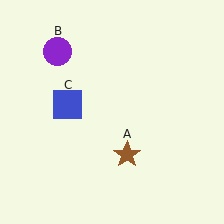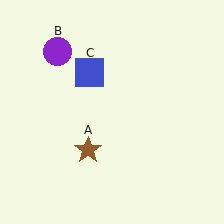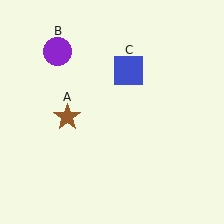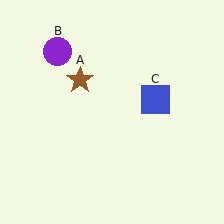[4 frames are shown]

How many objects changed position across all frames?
2 objects changed position: brown star (object A), blue square (object C).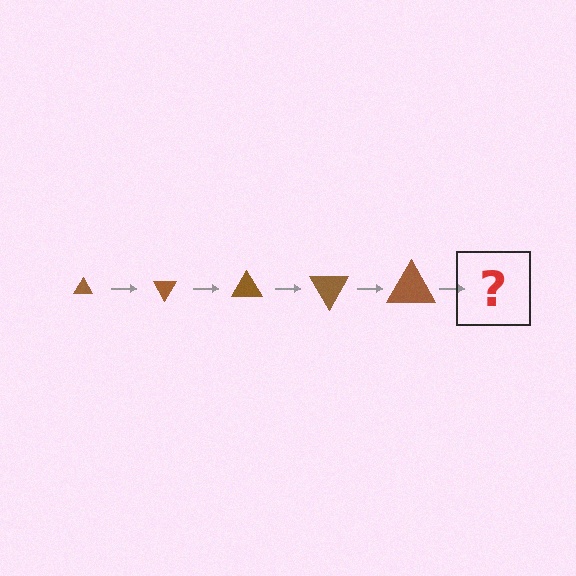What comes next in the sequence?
The next element should be a triangle, larger than the previous one and rotated 300 degrees from the start.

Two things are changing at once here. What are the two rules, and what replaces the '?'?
The two rules are that the triangle grows larger each step and it rotates 60 degrees each step. The '?' should be a triangle, larger than the previous one and rotated 300 degrees from the start.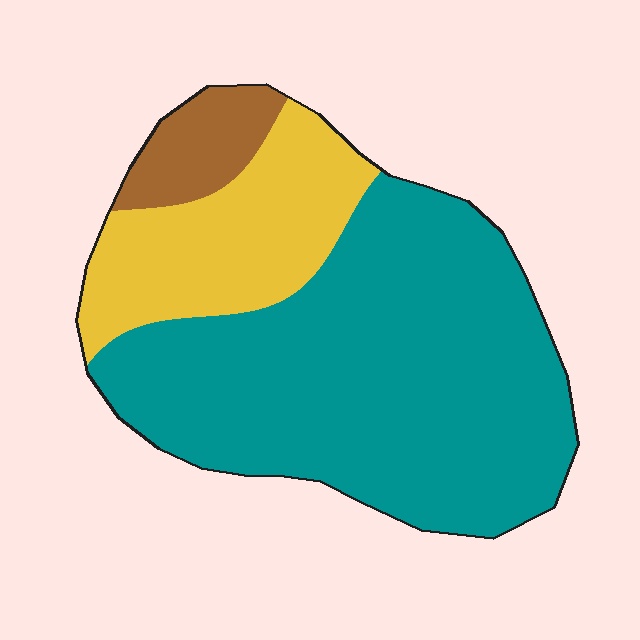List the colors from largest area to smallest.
From largest to smallest: teal, yellow, brown.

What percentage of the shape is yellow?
Yellow covers roughly 25% of the shape.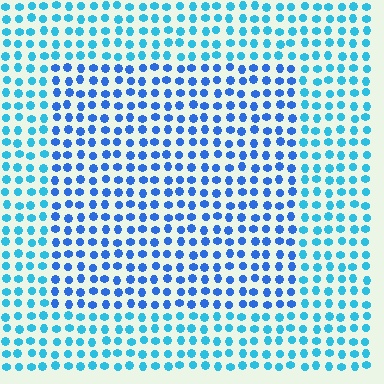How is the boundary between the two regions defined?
The boundary is defined purely by a slight shift in hue (about 28 degrees). Spacing, size, and orientation are identical on both sides.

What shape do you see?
I see a rectangle.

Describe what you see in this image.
The image is filled with small cyan elements in a uniform arrangement. A rectangle-shaped region is visible where the elements are tinted to a slightly different hue, forming a subtle color boundary.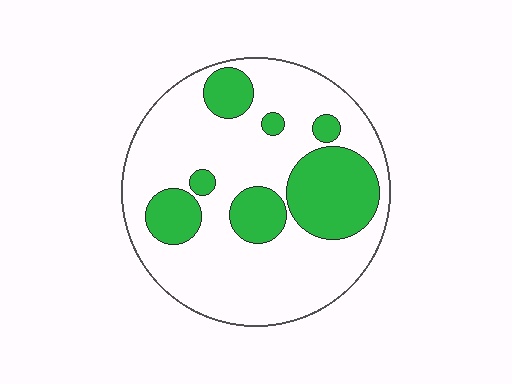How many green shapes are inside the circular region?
7.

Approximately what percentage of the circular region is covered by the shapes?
Approximately 30%.